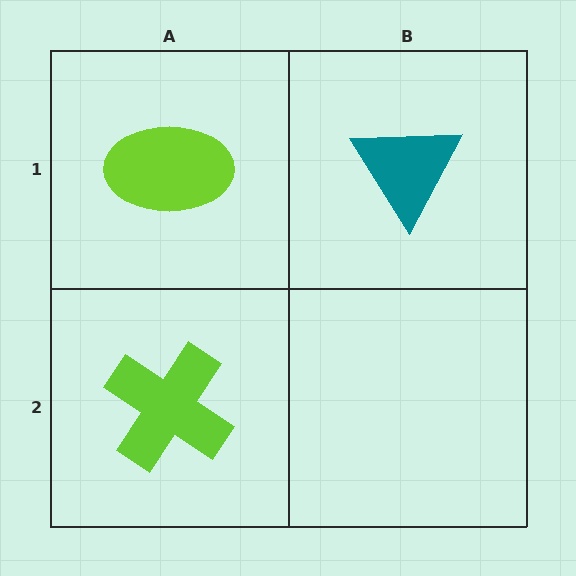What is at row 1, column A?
A lime ellipse.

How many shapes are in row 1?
2 shapes.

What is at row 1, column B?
A teal triangle.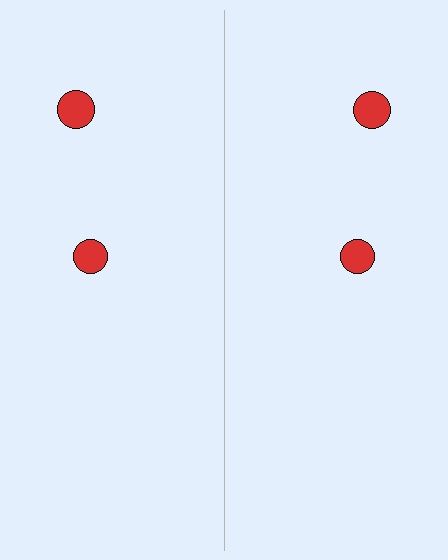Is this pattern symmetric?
Yes, this pattern has bilateral (reflection) symmetry.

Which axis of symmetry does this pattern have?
The pattern has a vertical axis of symmetry running through the center of the image.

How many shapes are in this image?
There are 4 shapes in this image.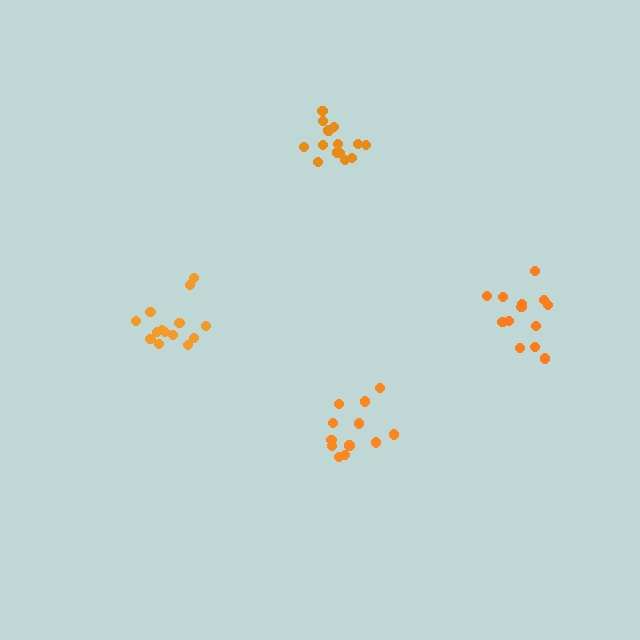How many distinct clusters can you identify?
There are 4 distinct clusters.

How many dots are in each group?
Group 1: 14 dots, Group 2: 14 dots, Group 3: 12 dots, Group 4: 13 dots (53 total).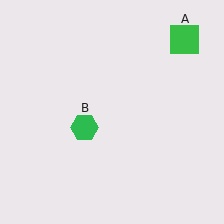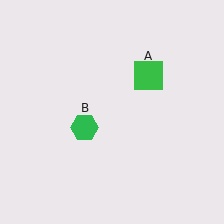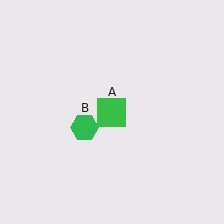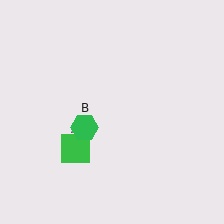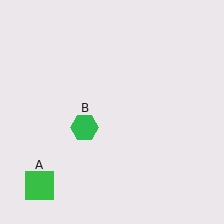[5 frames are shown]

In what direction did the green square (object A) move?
The green square (object A) moved down and to the left.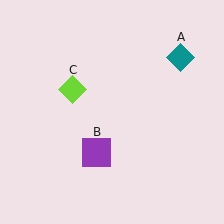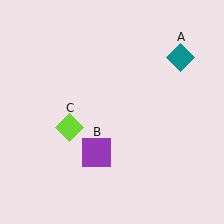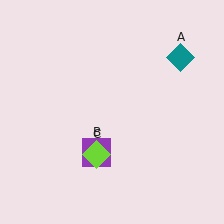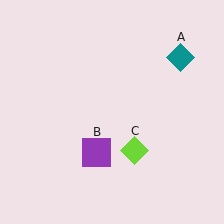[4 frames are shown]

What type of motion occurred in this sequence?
The lime diamond (object C) rotated counterclockwise around the center of the scene.